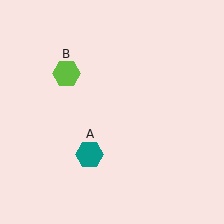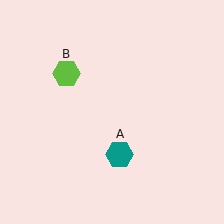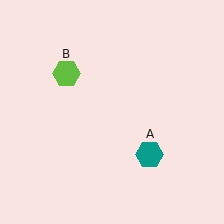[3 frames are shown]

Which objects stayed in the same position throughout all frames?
Lime hexagon (object B) remained stationary.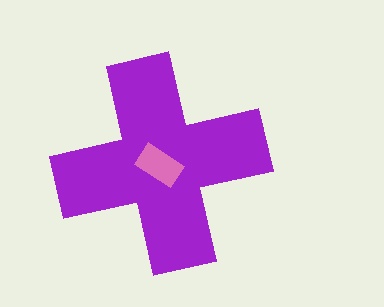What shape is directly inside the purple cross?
The pink rectangle.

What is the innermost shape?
The pink rectangle.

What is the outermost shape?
The purple cross.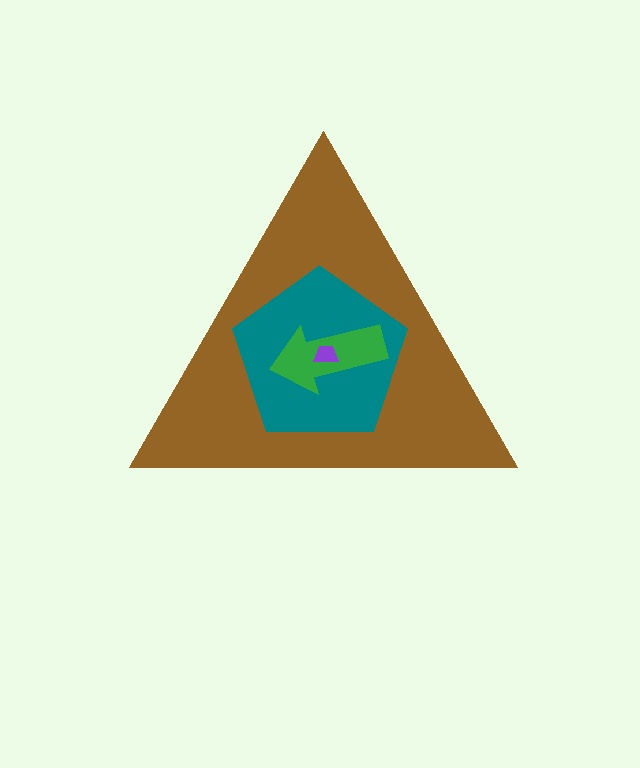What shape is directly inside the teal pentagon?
The green arrow.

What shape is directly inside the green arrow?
The purple trapezoid.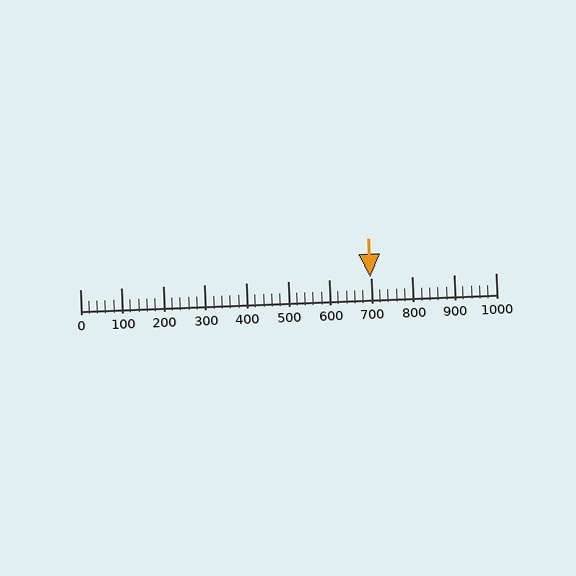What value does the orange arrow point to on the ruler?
The orange arrow points to approximately 697.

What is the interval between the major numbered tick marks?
The major tick marks are spaced 100 units apart.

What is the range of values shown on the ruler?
The ruler shows values from 0 to 1000.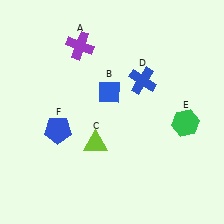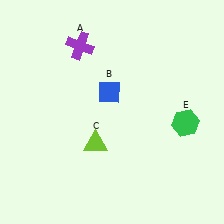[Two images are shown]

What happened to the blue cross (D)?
The blue cross (D) was removed in Image 2. It was in the top-right area of Image 1.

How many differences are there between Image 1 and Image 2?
There are 2 differences between the two images.